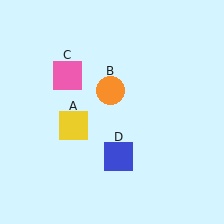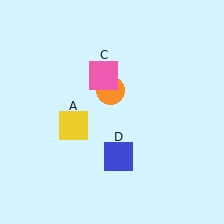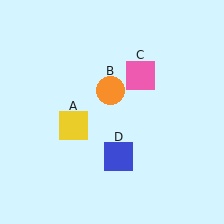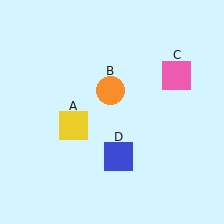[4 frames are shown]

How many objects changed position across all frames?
1 object changed position: pink square (object C).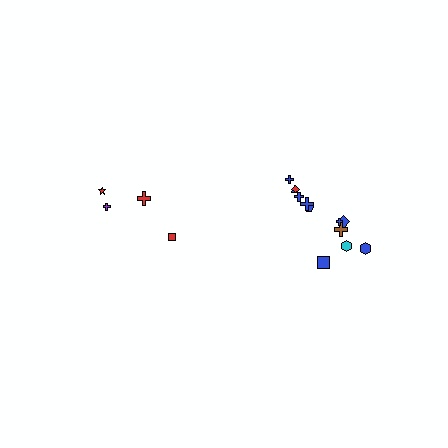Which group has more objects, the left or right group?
The right group.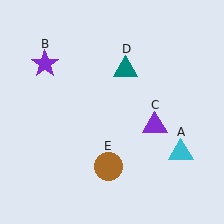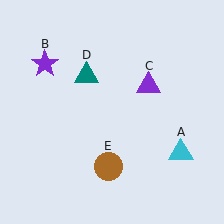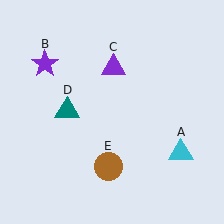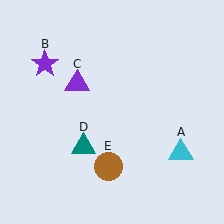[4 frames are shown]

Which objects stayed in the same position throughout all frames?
Cyan triangle (object A) and purple star (object B) and brown circle (object E) remained stationary.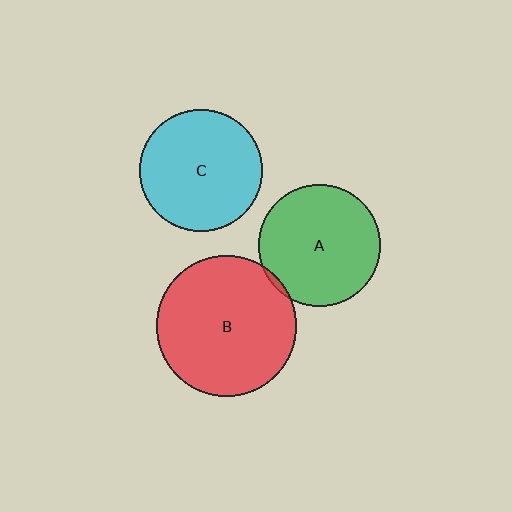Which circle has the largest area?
Circle B (red).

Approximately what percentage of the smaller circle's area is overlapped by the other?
Approximately 5%.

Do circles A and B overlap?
Yes.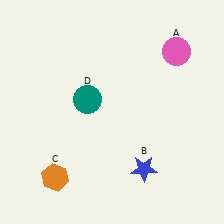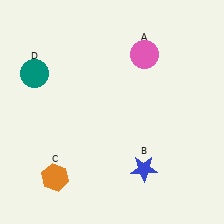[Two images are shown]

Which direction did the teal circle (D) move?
The teal circle (D) moved left.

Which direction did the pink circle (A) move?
The pink circle (A) moved left.